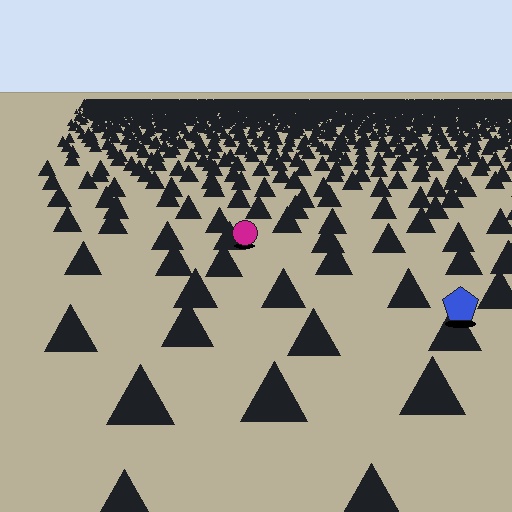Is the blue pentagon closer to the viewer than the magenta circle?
Yes. The blue pentagon is closer — you can tell from the texture gradient: the ground texture is coarser near it.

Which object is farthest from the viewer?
The magenta circle is farthest from the viewer. It appears smaller and the ground texture around it is denser.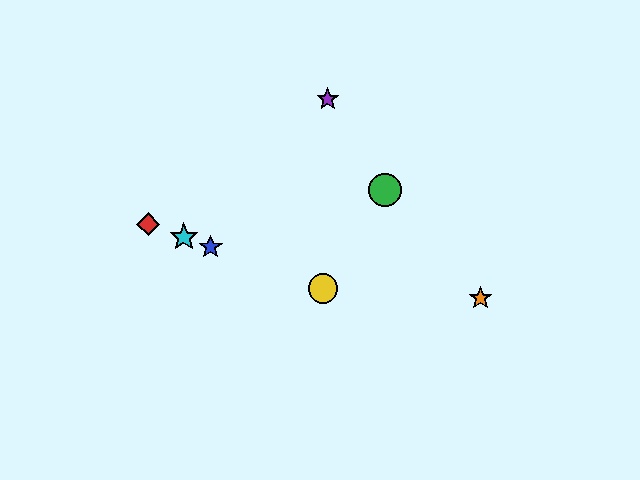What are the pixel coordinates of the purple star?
The purple star is at (328, 99).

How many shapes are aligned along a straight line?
4 shapes (the red diamond, the blue star, the yellow circle, the cyan star) are aligned along a straight line.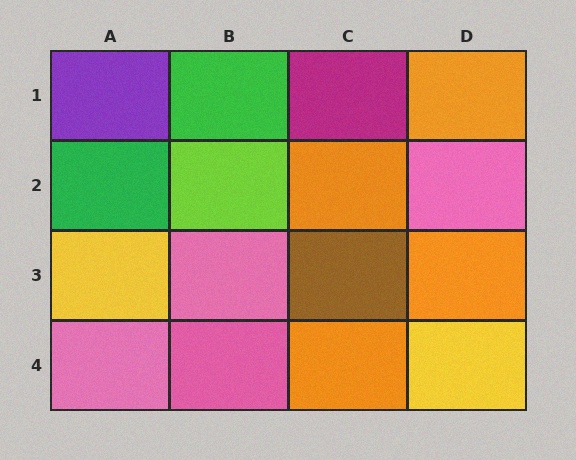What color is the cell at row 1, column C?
Magenta.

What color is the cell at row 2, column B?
Lime.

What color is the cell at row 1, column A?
Purple.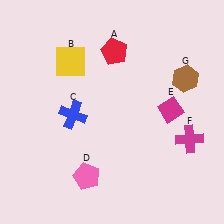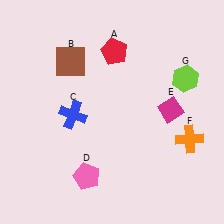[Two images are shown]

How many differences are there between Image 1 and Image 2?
There are 3 differences between the two images.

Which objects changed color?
B changed from yellow to brown. F changed from magenta to orange. G changed from brown to lime.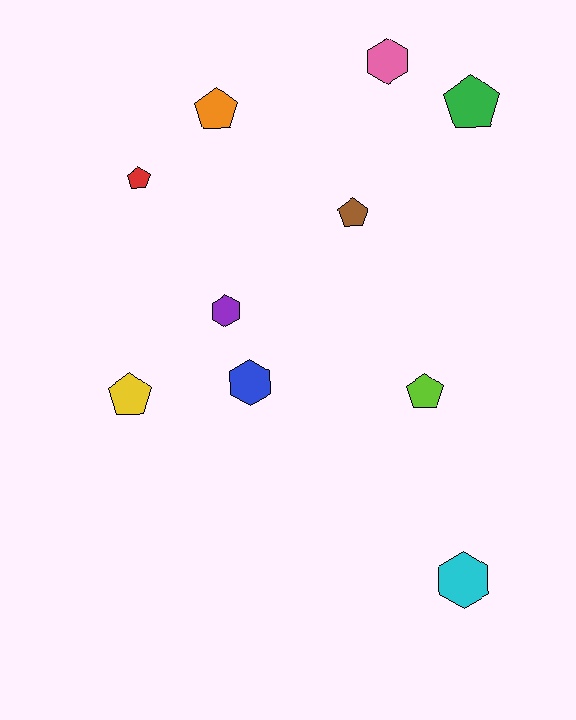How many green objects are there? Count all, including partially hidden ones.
There is 1 green object.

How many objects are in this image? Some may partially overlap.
There are 10 objects.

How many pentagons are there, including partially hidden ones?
There are 6 pentagons.